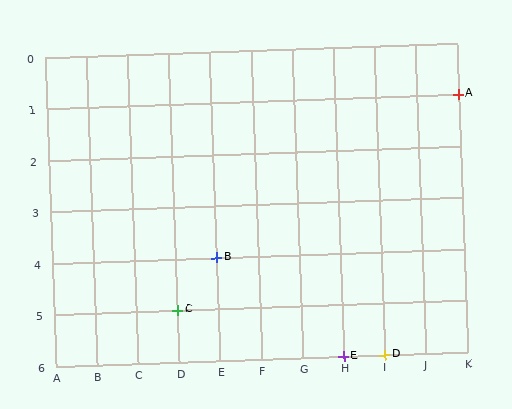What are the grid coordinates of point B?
Point B is at grid coordinates (E, 4).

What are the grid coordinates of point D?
Point D is at grid coordinates (I, 6).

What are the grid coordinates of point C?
Point C is at grid coordinates (D, 5).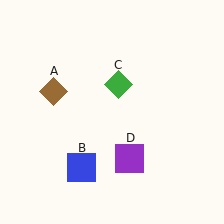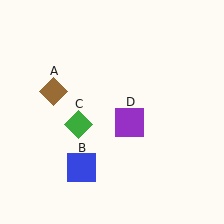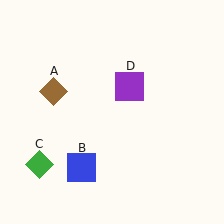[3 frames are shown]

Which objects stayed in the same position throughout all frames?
Brown diamond (object A) and blue square (object B) remained stationary.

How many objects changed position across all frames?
2 objects changed position: green diamond (object C), purple square (object D).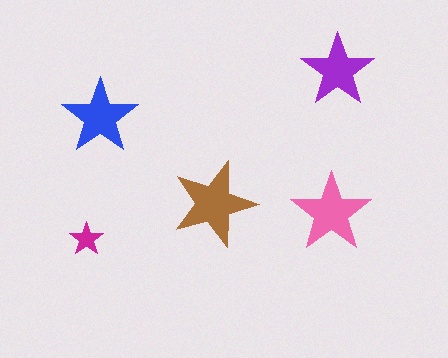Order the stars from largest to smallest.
the brown one, the pink one, the blue one, the purple one, the magenta one.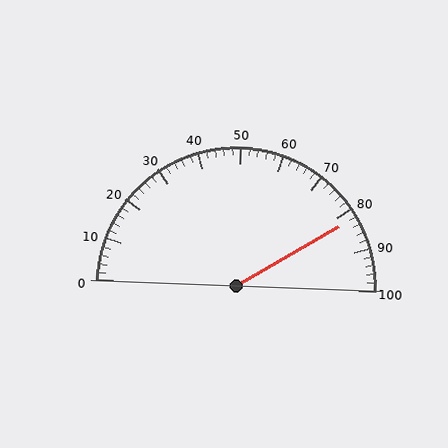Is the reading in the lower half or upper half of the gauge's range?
The reading is in the upper half of the range (0 to 100).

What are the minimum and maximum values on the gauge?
The gauge ranges from 0 to 100.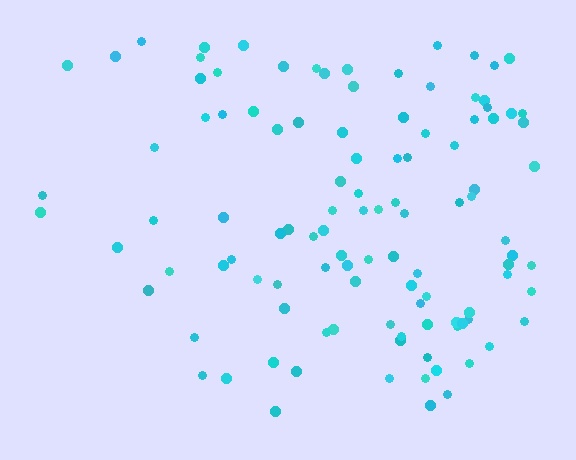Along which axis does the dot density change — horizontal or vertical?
Horizontal.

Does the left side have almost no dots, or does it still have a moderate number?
Still a moderate number, just noticeably fewer than the right.